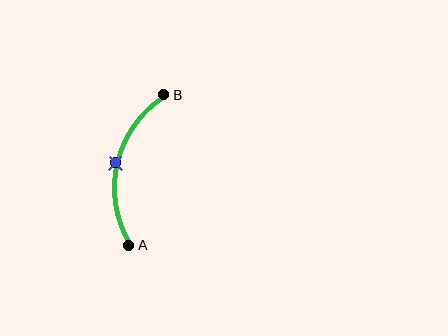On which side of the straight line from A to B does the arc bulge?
The arc bulges to the left of the straight line connecting A and B.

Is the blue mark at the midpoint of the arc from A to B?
Yes. The blue mark lies on the arc at equal arc-length from both A and B — it is the arc midpoint.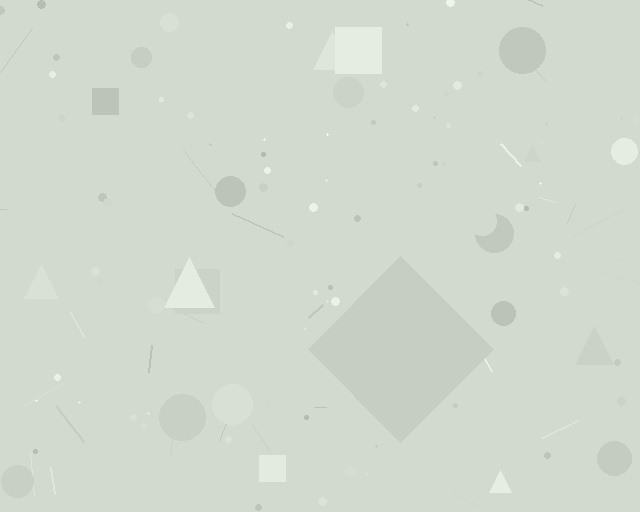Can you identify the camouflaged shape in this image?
The camouflaged shape is a diamond.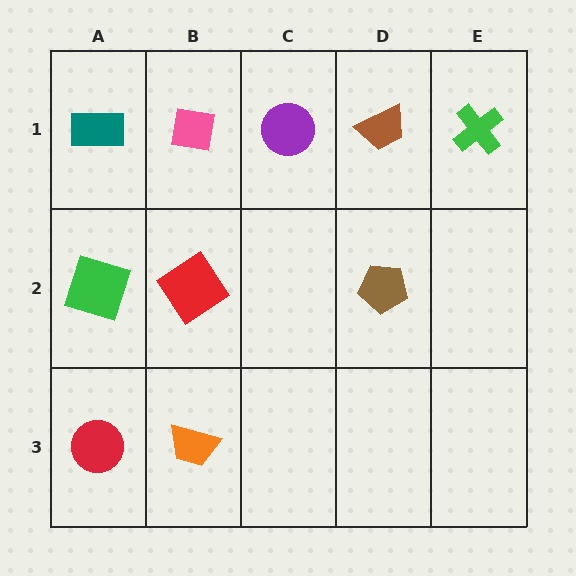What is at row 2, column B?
A red diamond.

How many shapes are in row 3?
2 shapes.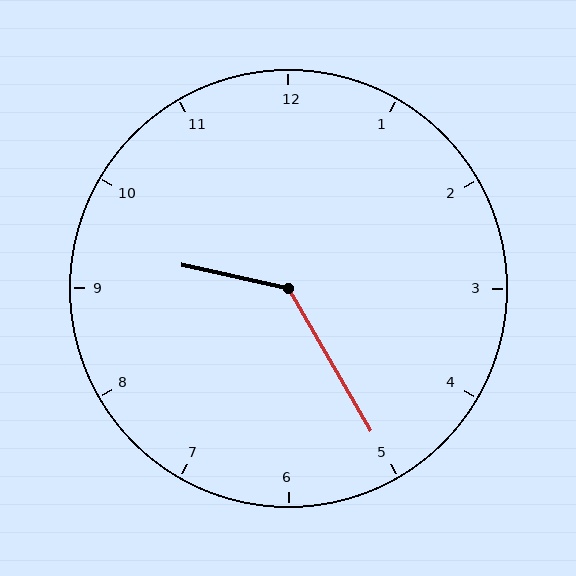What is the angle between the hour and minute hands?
Approximately 132 degrees.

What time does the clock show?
9:25.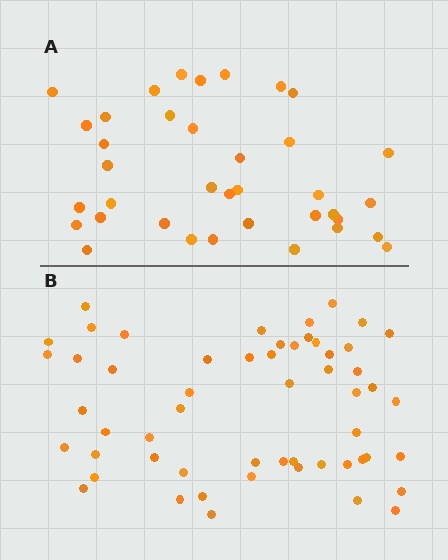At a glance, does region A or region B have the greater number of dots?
Region B (the bottom region) has more dots.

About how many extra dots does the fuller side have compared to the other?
Region B has approximately 20 more dots than region A.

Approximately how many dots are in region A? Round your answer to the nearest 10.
About 40 dots. (The exact count is 37, which rounds to 40.)